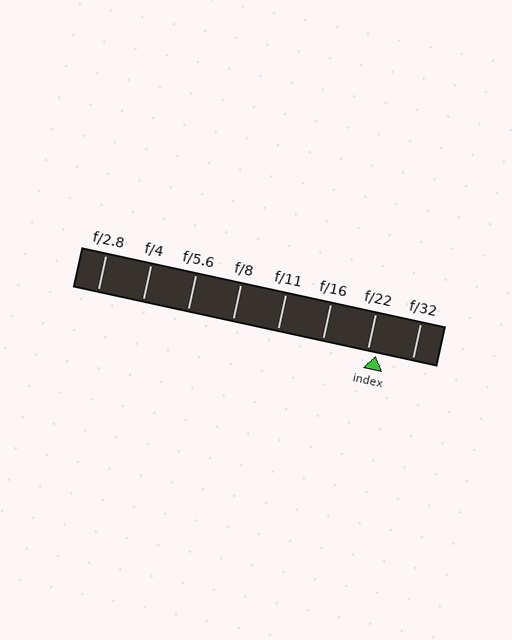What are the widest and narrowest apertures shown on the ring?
The widest aperture shown is f/2.8 and the narrowest is f/32.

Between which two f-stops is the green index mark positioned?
The index mark is between f/22 and f/32.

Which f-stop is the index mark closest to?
The index mark is closest to f/22.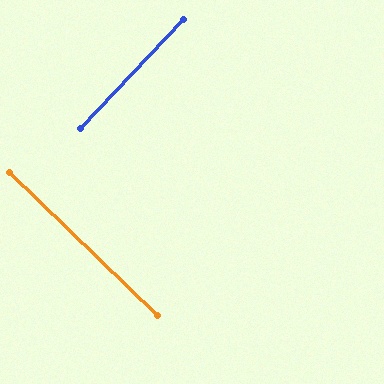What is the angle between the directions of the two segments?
Approximately 89 degrees.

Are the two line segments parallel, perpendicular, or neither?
Perpendicular — they meet at approximately 89°.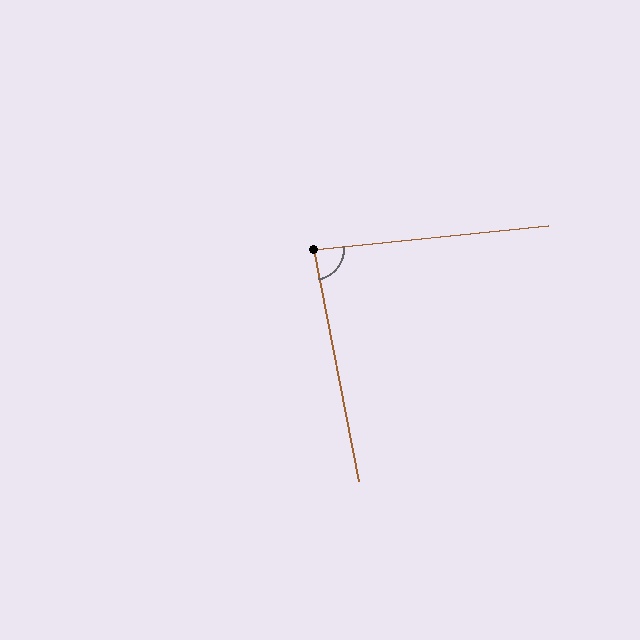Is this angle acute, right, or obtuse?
It is acute.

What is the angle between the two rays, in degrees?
Approximately 85 degrees.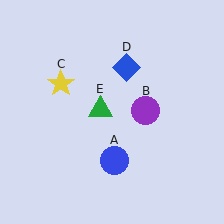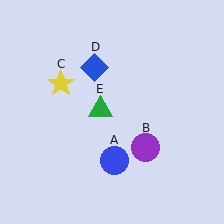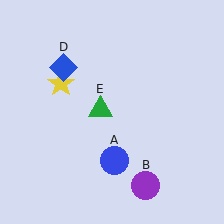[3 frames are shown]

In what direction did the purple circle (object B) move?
The purple circle (object B) moved down.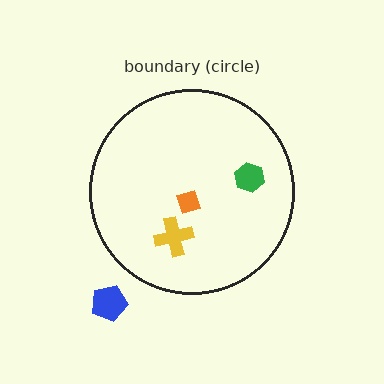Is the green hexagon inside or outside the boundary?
Inside.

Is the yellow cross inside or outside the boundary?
Inside.